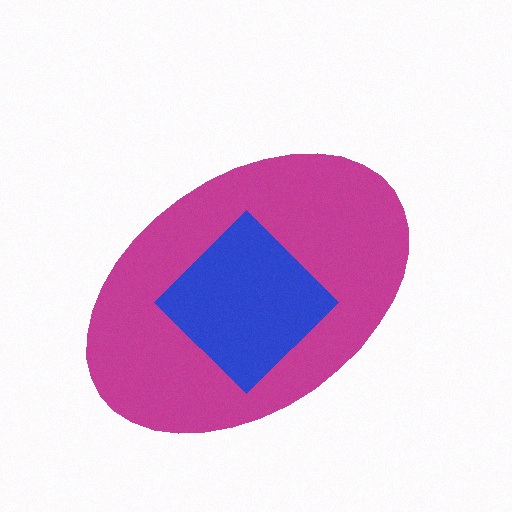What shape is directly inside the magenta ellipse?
The blue diamond.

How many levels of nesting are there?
2.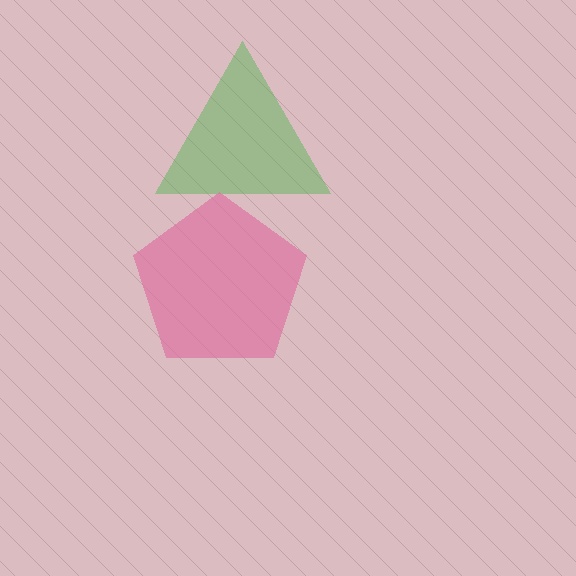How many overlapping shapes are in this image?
There are 2 overlapping shapes in the image.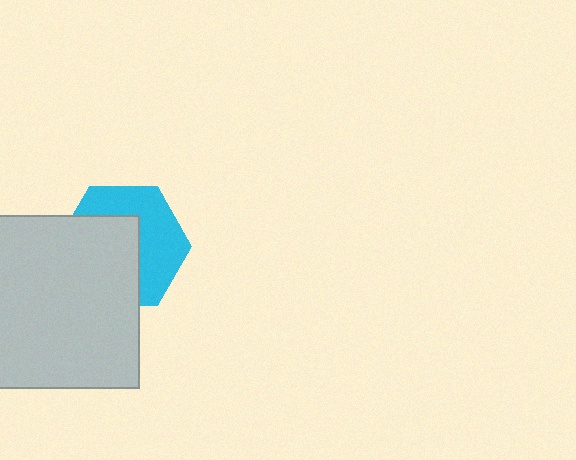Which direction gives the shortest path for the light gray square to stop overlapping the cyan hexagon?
Moving toward the lower-left gives the shortest separation.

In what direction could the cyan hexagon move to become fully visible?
The cyan hexagon could move toward the upper-right. That would shift it out from behind the light gray square entirely.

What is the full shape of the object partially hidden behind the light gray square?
The partially hidden object is a cyan hexagon.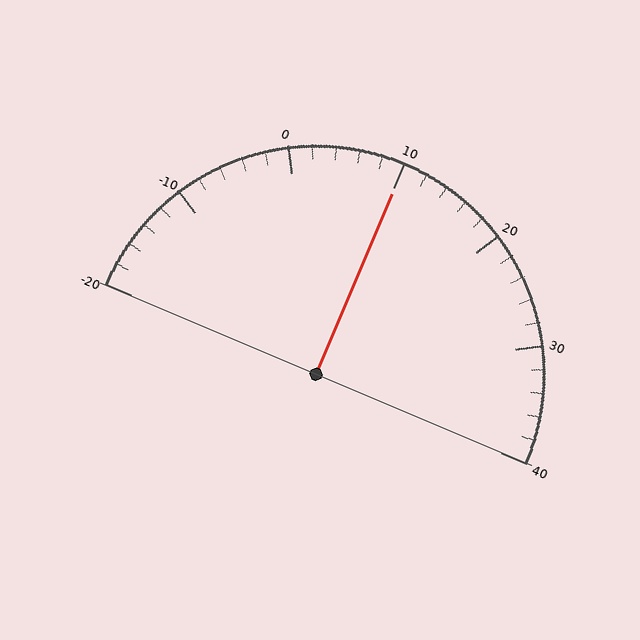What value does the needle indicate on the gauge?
The needle indicates approximately 10.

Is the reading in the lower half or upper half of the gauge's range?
The reading is in the upper half of the range (-20 to 40).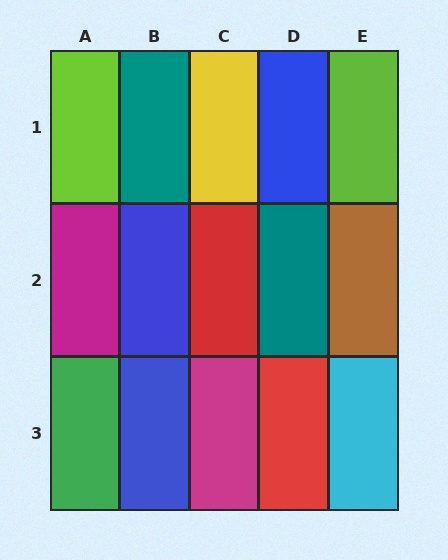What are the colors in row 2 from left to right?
Magenta, blue, red, teal, brown.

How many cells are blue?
3 cells are blue.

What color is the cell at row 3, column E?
Cyan.